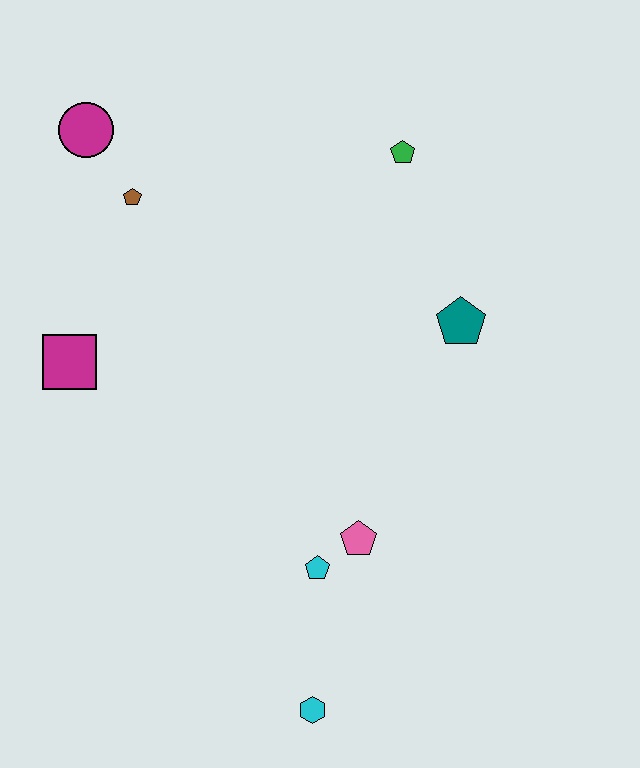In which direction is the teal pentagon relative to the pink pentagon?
The teal pentagon is above the pink pentagon.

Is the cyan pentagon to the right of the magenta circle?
Yes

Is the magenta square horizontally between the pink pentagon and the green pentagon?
No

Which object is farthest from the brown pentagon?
The cyan hexagon is farthest from the brown pentagon.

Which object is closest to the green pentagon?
The teal pentagon is closest to the green pentagon.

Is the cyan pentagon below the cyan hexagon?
No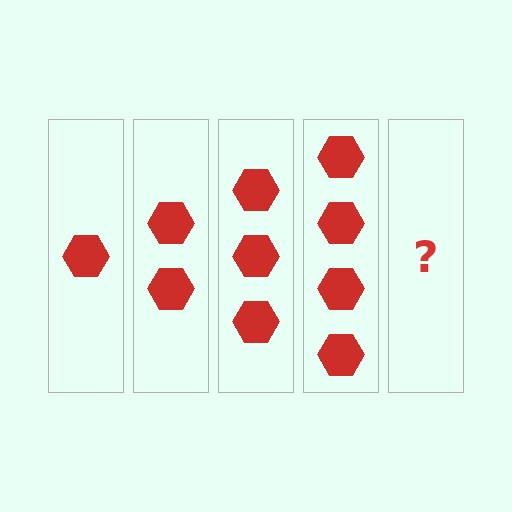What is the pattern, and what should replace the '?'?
The pattern is that each step adds one more hexagon. The '?' should be 5 hexagons.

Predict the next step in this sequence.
The next step is 5 hexagons.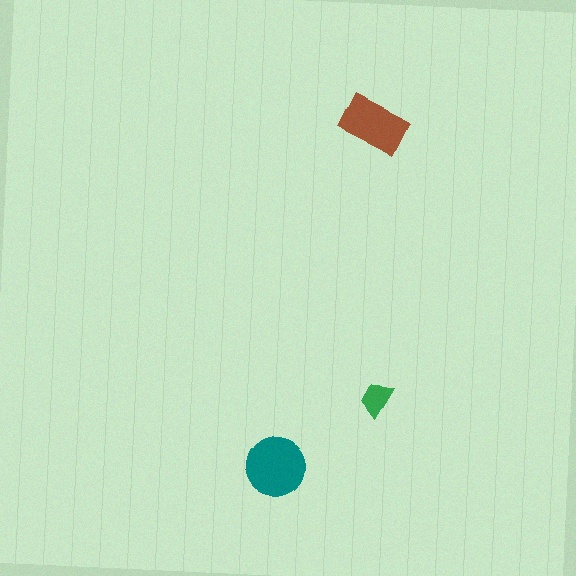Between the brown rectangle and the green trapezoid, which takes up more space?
The brown rectangle.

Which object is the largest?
The teal circle.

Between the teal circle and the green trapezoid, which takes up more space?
The teal circle.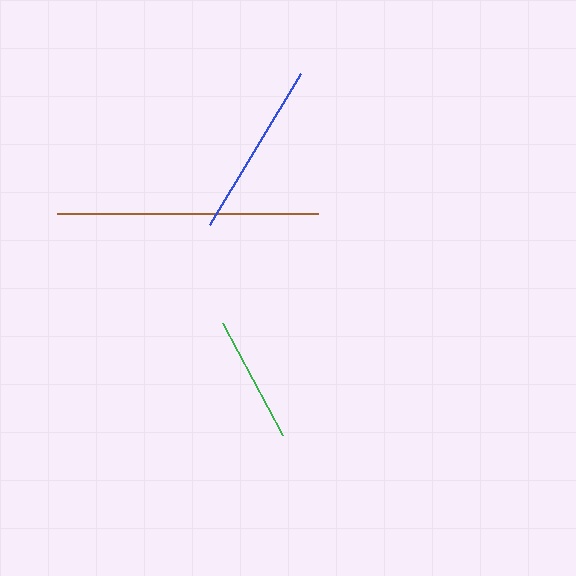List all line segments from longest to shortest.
From longest to shortest: brown, blue, green.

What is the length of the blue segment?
The blue segment is approximately 176 pixels long.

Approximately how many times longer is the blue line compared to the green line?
The blue line is approximately 1.4 times the length of the green line.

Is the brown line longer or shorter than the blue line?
The brown line is longer than the blue line.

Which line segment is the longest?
The brown line is the longest at approximately 260 pixels.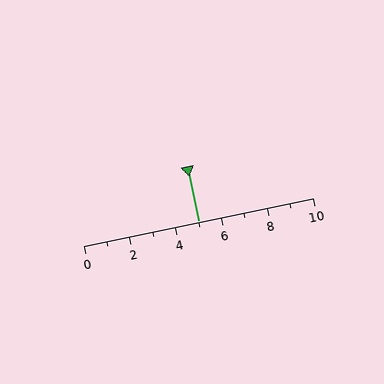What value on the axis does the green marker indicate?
The marker indicates approximately 5.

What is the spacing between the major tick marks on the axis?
The major ticks are spaced 2 apart.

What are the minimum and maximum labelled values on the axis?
The axis runs from 0 to 10.